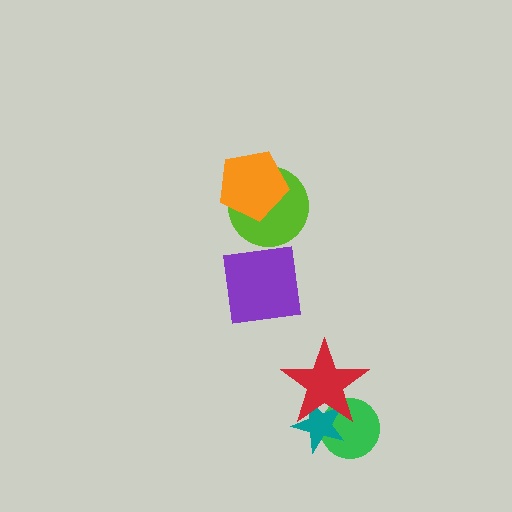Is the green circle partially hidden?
Yes, it is partially covered by another shape.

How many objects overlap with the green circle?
2 objects overlap with the green circle.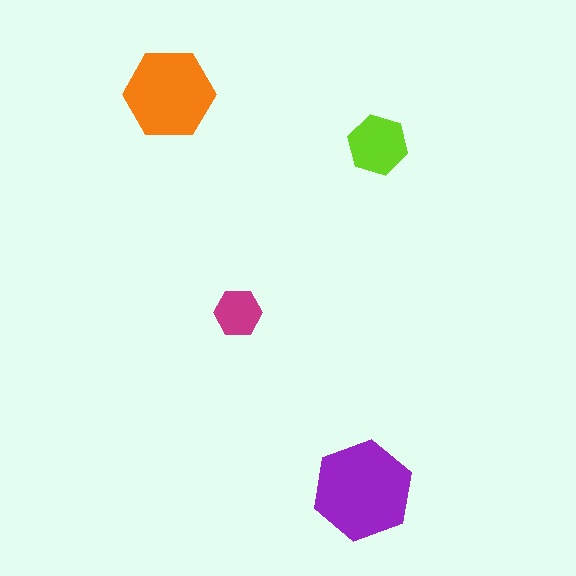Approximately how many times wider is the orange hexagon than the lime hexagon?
About 1.5 times wider.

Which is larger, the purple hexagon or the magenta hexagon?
The purple one.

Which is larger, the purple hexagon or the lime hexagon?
The purple one.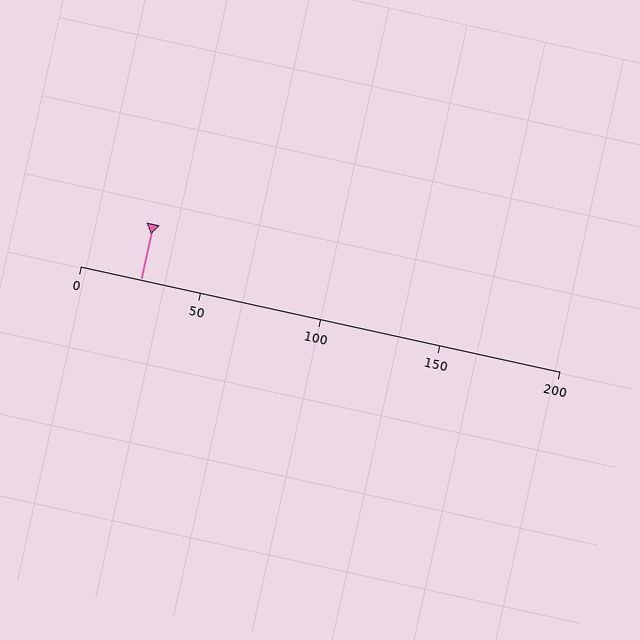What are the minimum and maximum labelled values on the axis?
The axis runs from 0 to 200.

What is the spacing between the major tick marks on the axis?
The major ticks are spaced 50 apart.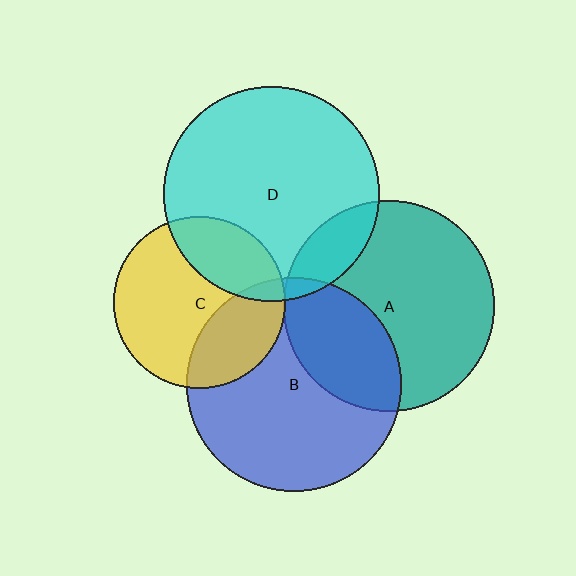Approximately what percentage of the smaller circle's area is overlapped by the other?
Approximately 15%.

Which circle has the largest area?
Circle D (cyan).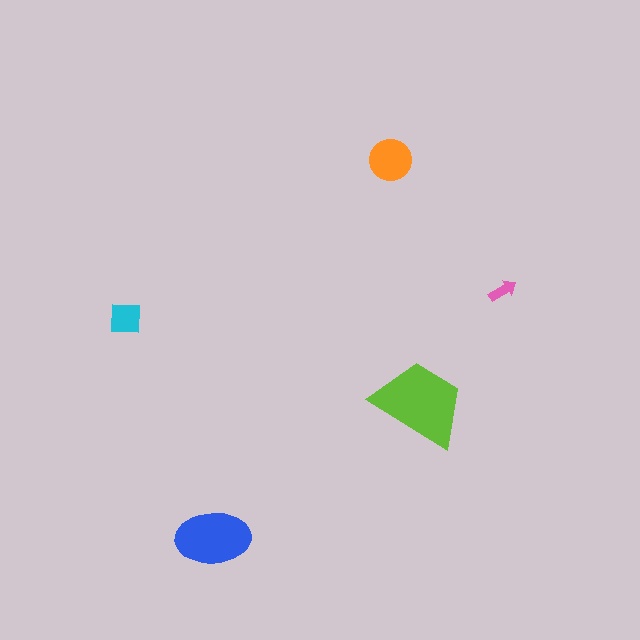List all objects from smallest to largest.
The pink arrow, the cyan square, the orange circle, the blue ellipse, the lime trapezoid.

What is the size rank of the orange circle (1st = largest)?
3rd.